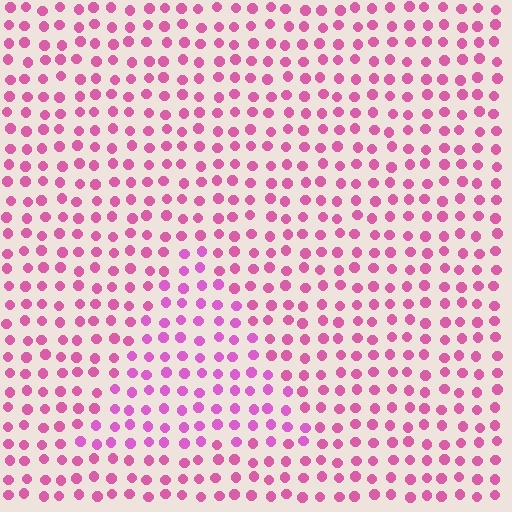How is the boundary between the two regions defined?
The boundary is defined purely by a slight shift in hue (about 19 degrees). Spacing, size, and orientation are identical on both sides.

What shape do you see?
I see a triangle.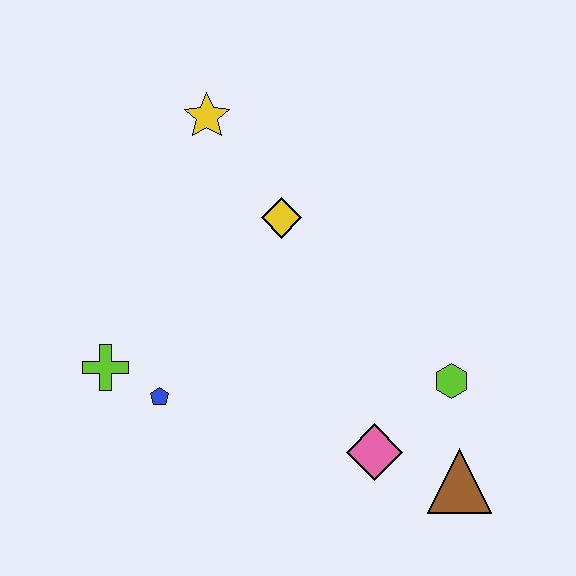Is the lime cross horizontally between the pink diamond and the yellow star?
No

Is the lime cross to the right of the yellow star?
No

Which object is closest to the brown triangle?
The pink diamond is closest to the brown triangle.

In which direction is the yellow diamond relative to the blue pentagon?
The yellow diamond is above the blue pentagon.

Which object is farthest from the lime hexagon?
The yellow star is farthest from the lime hexagon.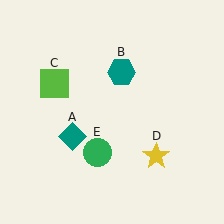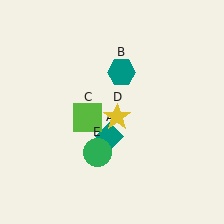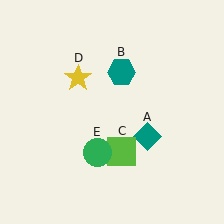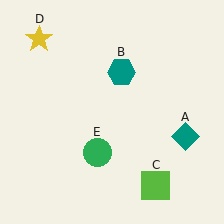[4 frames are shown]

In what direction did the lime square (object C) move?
The lime square (object C) moved down and to the right.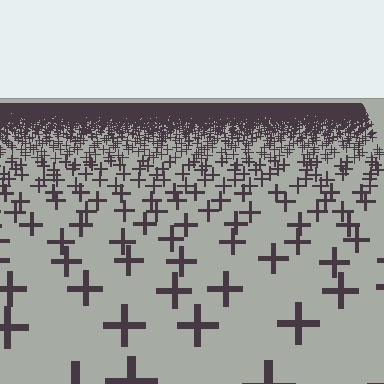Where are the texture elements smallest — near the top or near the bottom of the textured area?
Near the top.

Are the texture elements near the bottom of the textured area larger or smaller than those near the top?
Larger. Near the bottom, elements are closer to the viewer and appear at a bigger on-screen size.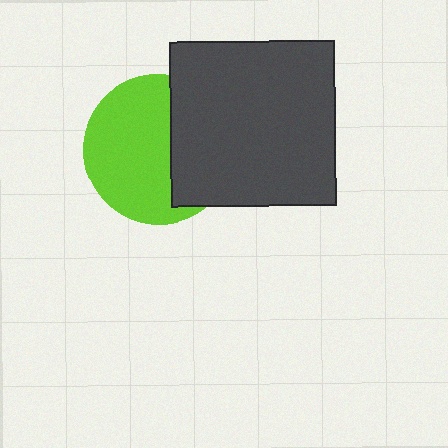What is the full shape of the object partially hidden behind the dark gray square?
The partially hidden object is a lime circle.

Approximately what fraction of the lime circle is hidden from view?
Roughly 38% of the lime circle is hidden behind the dark gray square.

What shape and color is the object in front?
The object in front is a dark gray square.